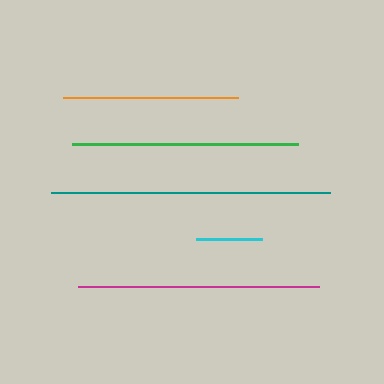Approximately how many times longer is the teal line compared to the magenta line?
The teal line is approximately 1.2 times the length of the magenta line.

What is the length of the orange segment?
The orange segment is approximately 175 pixels long.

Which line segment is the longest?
The teal line is the longest at approximately 278 pixels.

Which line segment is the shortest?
The cyan line is the shortest at approximately 67 pixels.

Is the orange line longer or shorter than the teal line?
The teal line is longer than the orange line.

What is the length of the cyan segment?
The cyan segment is approximately 67 pixels long.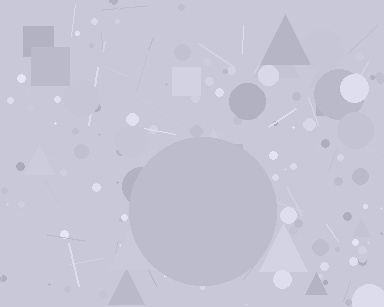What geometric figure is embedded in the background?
A circle is embedded in the background.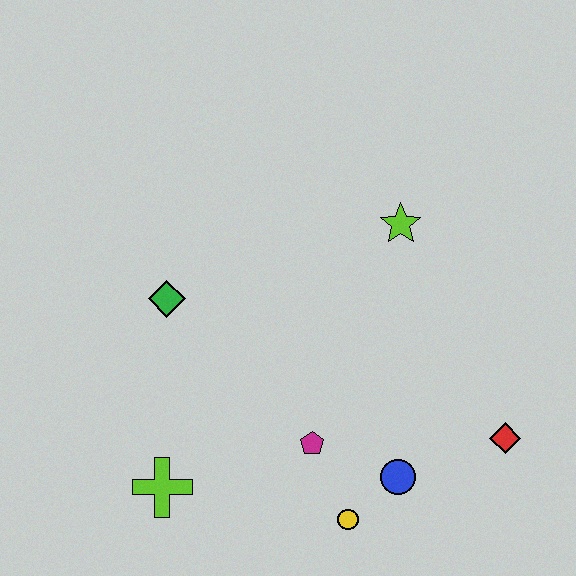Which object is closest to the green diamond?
The lime cross is closest to the green diamond.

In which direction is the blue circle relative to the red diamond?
The blue circle is to the left of the red diamond.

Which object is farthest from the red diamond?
The green diamond is farthest from the red diamond.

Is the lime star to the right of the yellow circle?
Yes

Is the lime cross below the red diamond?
Yes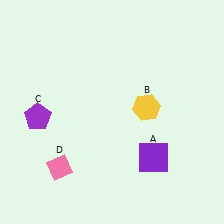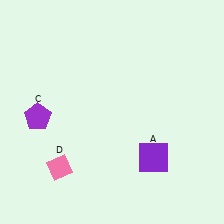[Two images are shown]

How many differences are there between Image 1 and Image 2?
There is 1 difference between the two images.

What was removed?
The yellow hexagon (B) was removed in Image 2.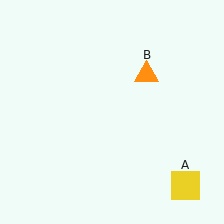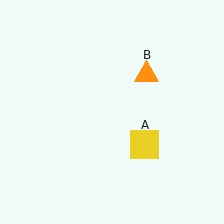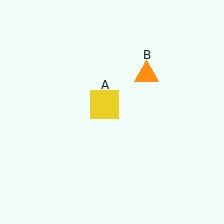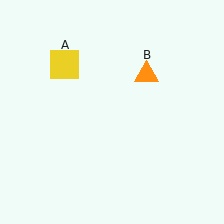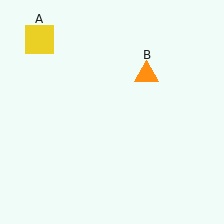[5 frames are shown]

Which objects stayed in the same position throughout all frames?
Orange triangle (object B) remained stationary.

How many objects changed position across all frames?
1 object changed position: yellow square (object A).